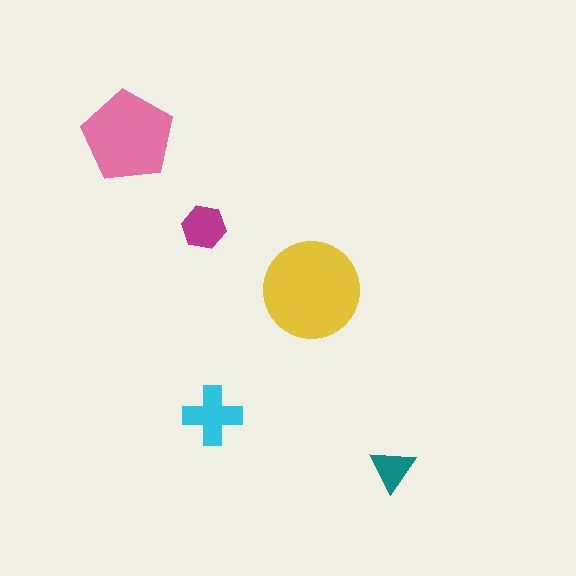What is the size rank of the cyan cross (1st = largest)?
3rd.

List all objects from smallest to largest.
The teal triangle, the magenta hexagon, the cyan cross, the pink pentagon, the yellow circle.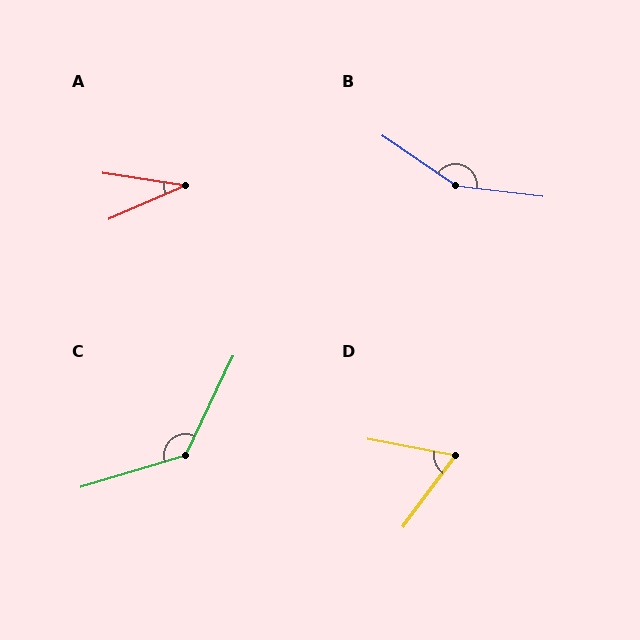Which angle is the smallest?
A, at approximately 32 degrees.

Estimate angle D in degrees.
Approximately 65 degrees.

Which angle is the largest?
B, at approximately 152 degrees.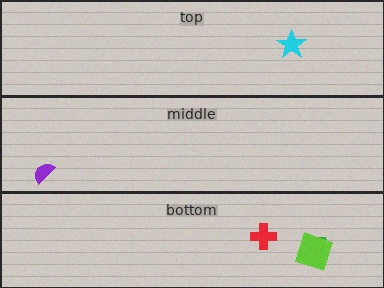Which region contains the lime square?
The bottom region.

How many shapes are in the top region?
1.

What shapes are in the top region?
The cyan star.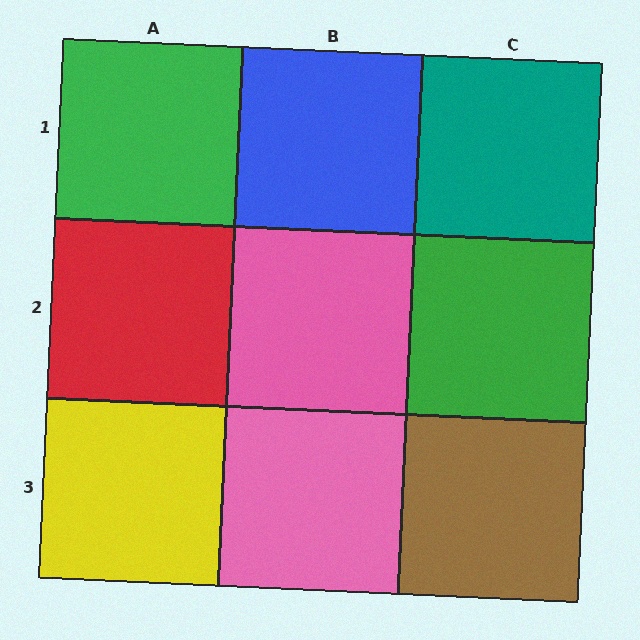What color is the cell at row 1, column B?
Blue.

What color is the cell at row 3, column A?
Yellow.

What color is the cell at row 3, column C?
Brown.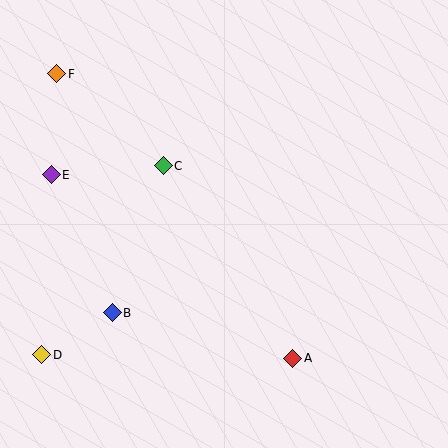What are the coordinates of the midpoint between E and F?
The midpoint between E and F is at (54, 124).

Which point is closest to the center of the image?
Point C at (163, 166) is closest to the center.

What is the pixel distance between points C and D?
The distance between C and D is 225 pixels.